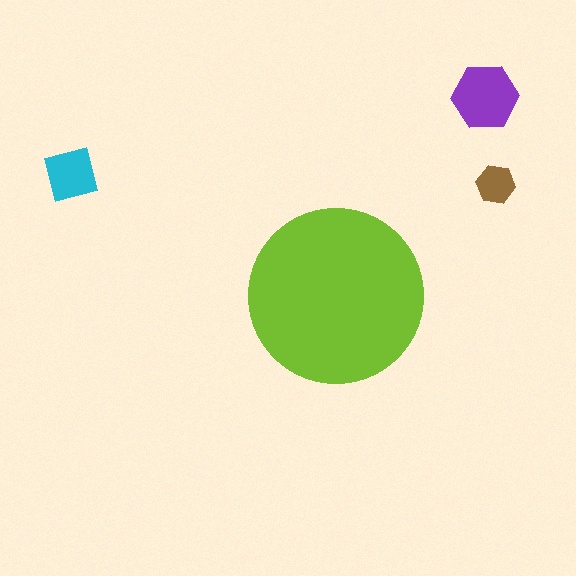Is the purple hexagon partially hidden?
No, the purple hexagon is fully visible.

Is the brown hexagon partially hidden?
No, the brown hexagon is fully visible.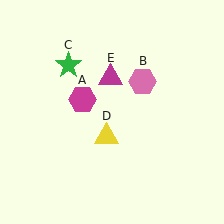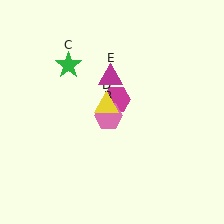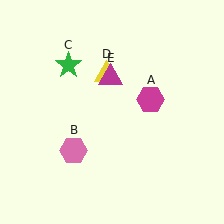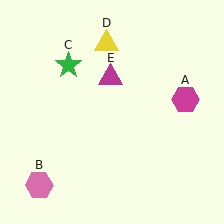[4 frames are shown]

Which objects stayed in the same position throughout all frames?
Green star (object C) and magenta triangle (object E) remained stationary.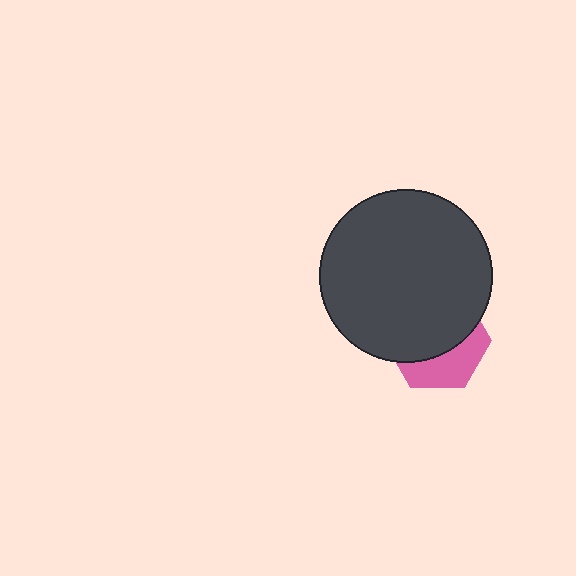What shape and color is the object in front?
The object in front is a dark gray circle.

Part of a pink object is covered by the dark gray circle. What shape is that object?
It is a hexagon.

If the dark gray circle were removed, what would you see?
You would see the complete pink hexagon.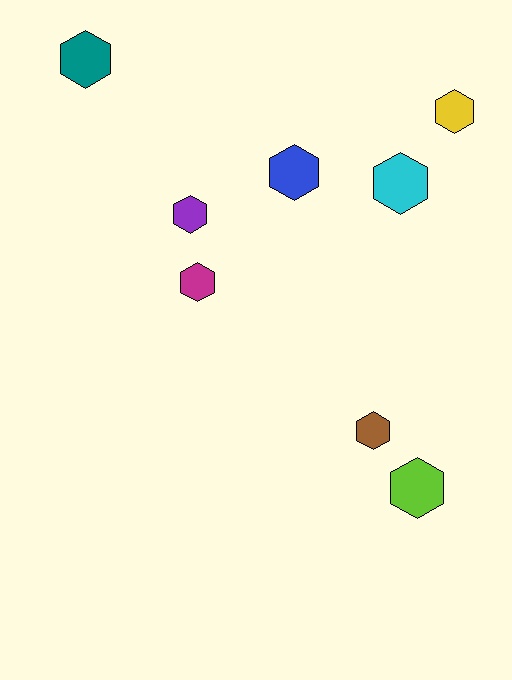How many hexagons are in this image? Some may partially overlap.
There are 8 hexagons.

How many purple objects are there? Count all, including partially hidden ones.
There is 1 purple object.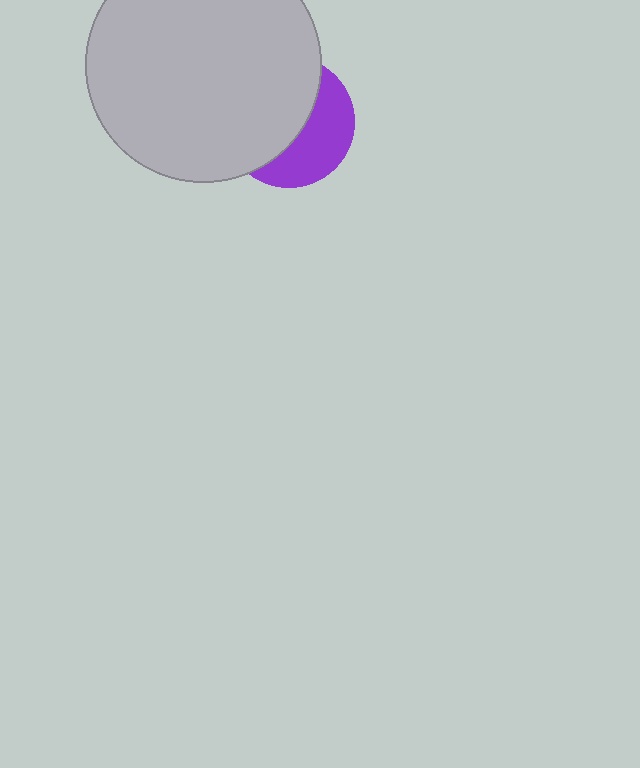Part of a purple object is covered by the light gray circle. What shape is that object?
It is a circle.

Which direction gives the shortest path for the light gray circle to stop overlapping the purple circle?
Moving left gives the shortest separation.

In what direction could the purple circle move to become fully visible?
The purple circle could move right. That would shift it out from behind the light gray circle entirely.